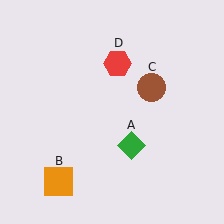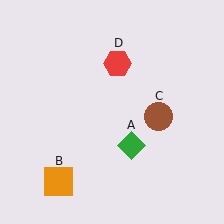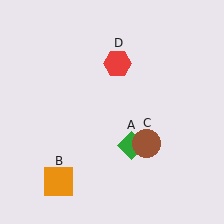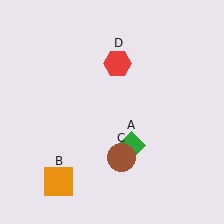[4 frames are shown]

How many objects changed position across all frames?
1 object changed position: brown circle (object C).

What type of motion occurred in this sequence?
The brown circle (object C) rotated clockwise around the center of the scene.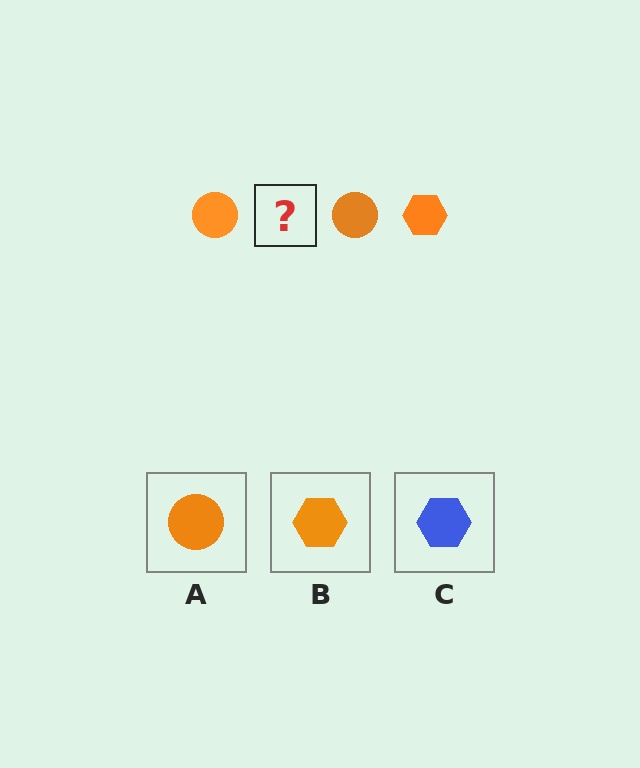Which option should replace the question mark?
Option B.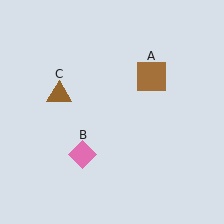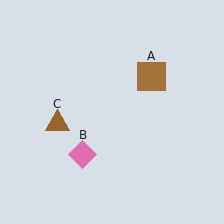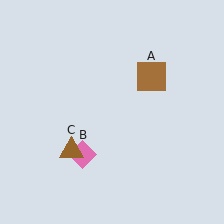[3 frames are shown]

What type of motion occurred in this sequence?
The brown triangle (object C) rotated counterclockwise around the center of the scene.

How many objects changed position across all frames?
1 object changed position: brown triangle (object C).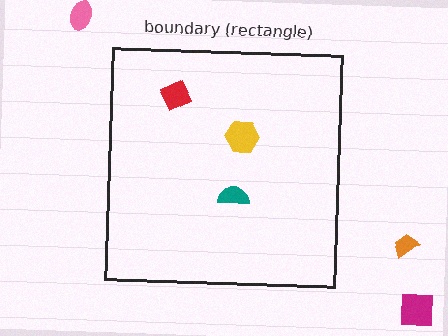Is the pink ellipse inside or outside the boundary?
Outside.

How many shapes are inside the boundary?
3 inside, 3 outside.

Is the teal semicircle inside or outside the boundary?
Inside.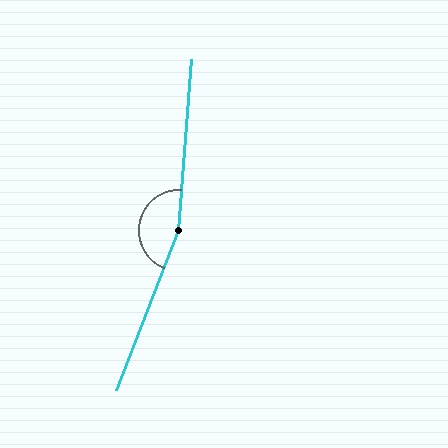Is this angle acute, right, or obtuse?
It is obtuse.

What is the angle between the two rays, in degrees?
Approximately 163 degrees.